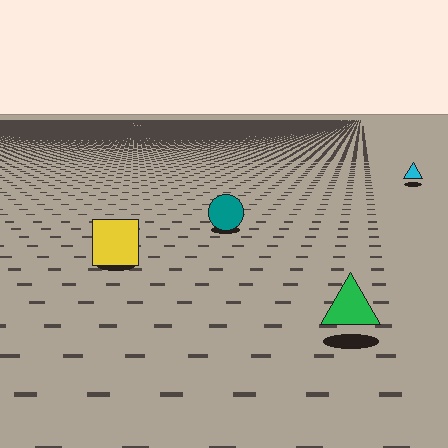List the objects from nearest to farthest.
From nearest to farthest: the green triangle, the yellow square, the teal circle, the cyan triangle.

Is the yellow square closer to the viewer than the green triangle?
No. The green triangle is closer — you can tell from the texture gradient: the ground texture is coarser near it.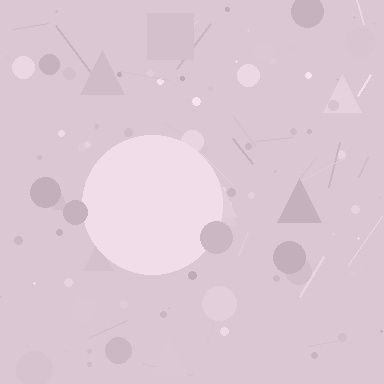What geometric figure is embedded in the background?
A circle is embedded in the background.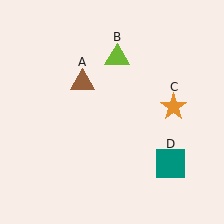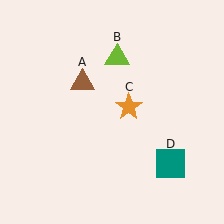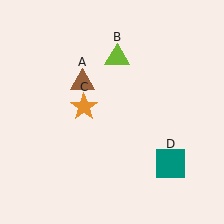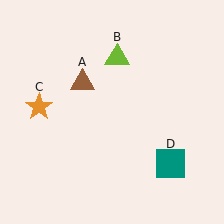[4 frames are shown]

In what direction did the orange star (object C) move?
The orange star (object C) moved left.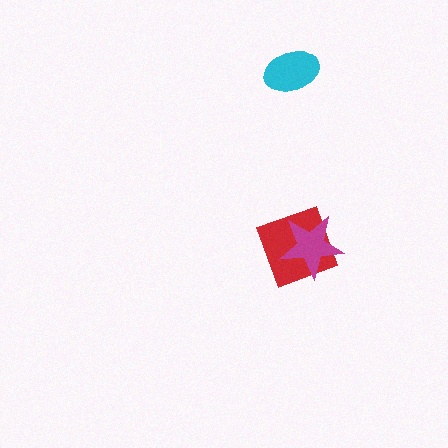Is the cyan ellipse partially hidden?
No, no other shape covers it.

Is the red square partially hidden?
Yes, it is partially covered by another shape.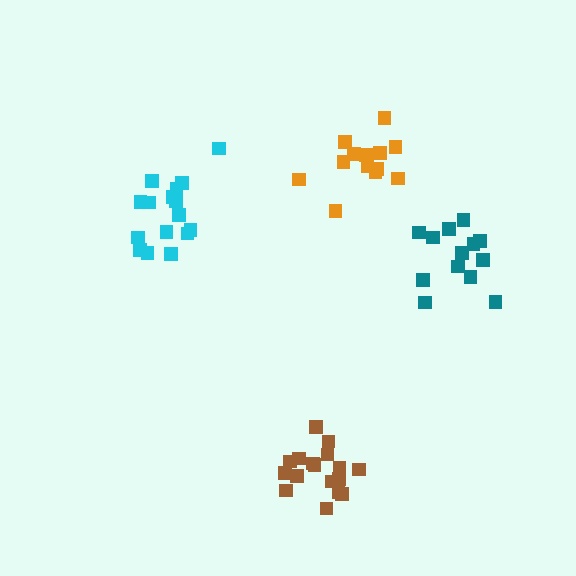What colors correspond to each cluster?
The clusters are colored: orange, brown, cyan, teal.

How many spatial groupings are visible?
There are 4 spatial groupings.